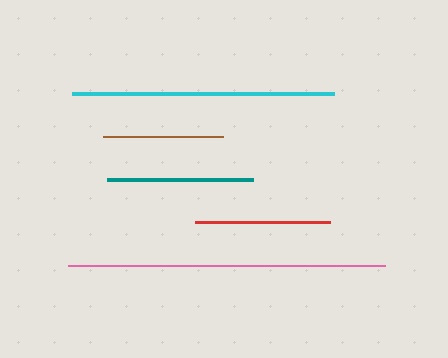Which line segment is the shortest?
The brown line is the shortest at approximately 120 pixels.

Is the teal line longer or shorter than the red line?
The teal line is longer than the red line.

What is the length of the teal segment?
The teal segment is approximately 146 pixels long.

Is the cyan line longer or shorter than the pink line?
The pink line is longer than the cyan line.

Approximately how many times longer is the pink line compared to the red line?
The pink line is approximately 2.4 times the length of the red line.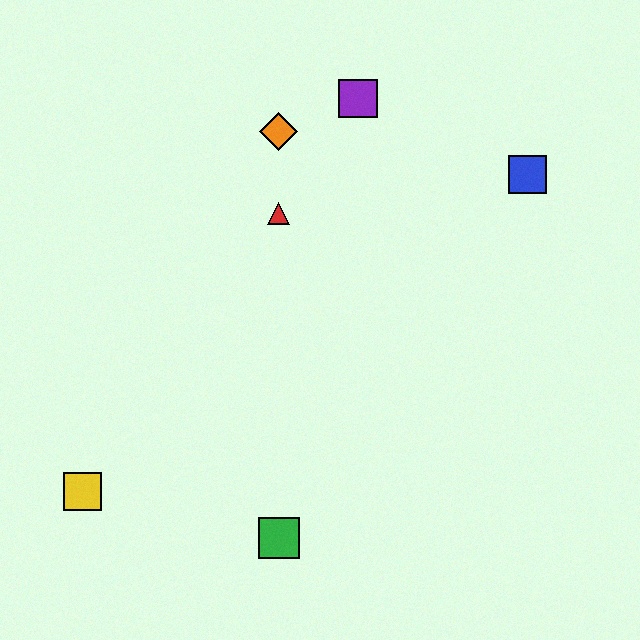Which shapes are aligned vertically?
The red triangle, the green square, the orange diamond are aligned vertically.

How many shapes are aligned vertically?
3 shapes (the red triangle, the green square, the orange diamond) are aligned vertically.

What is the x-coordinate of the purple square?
The purple square is at x≈358.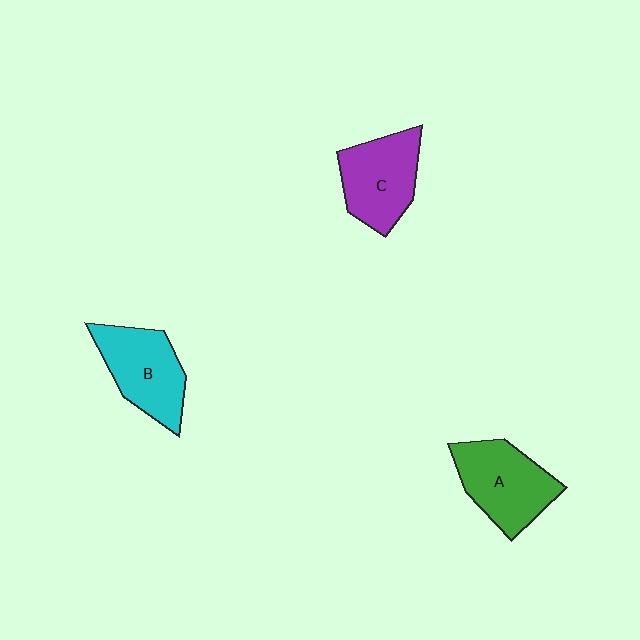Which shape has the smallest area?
Shape C (purple).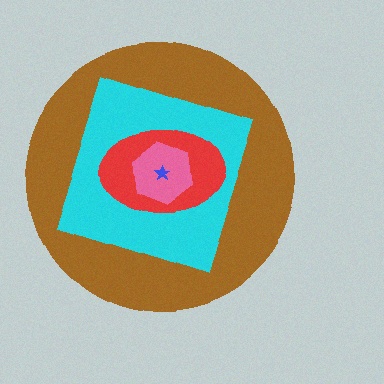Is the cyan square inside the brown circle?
Yes.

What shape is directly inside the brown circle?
The cyan square.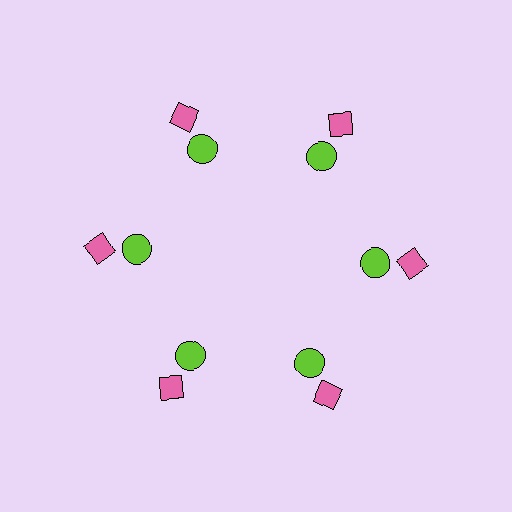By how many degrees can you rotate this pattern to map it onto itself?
The pattern maps onto itself every 60 degrees of rotation.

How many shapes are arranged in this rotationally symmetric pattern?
There are 12 shapes, arranged in 6 groups of 2.